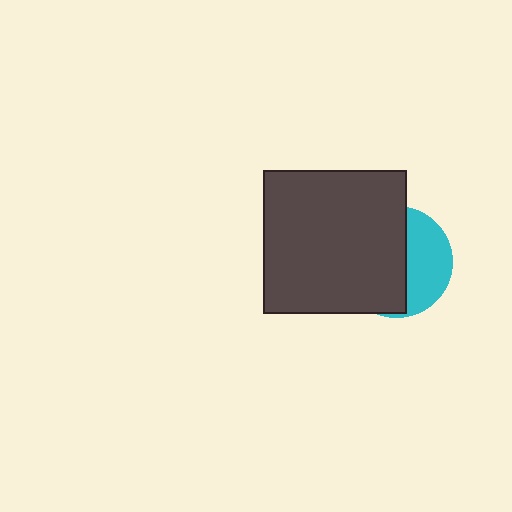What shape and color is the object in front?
The object in front is a dark gray square.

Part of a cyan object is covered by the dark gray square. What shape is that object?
It is a circle.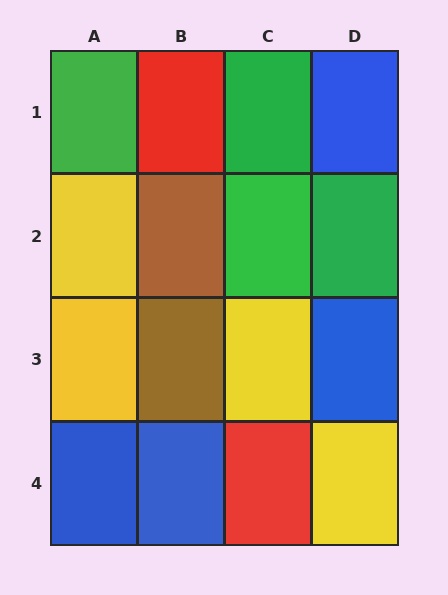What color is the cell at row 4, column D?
Yellow.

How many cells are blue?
4 cells are blue.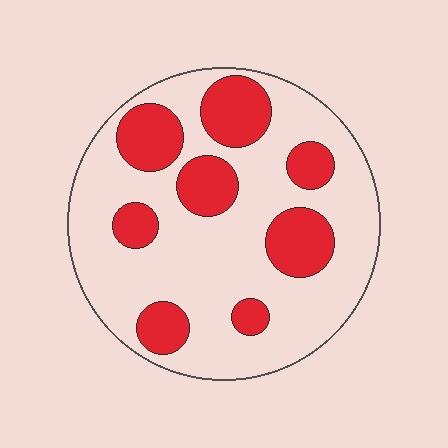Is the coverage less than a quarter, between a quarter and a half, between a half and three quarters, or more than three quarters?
Between a quarter and a half.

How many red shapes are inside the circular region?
8.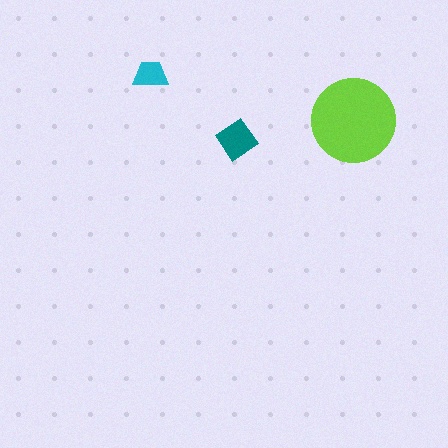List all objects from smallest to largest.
The cyan trapezoid, the teal diamond, the lime circle.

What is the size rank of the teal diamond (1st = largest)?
2nd.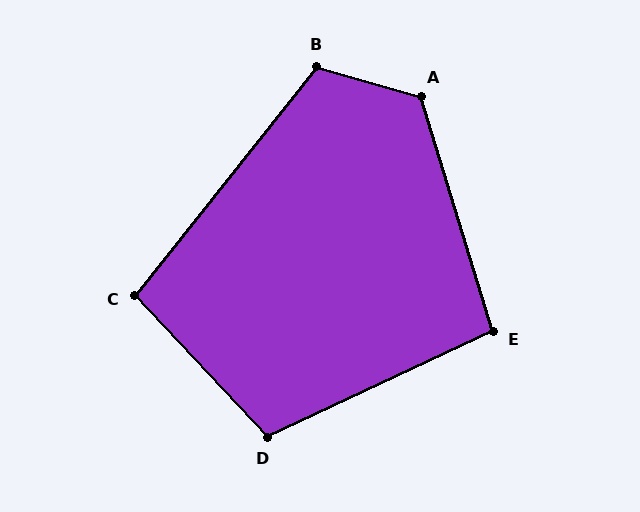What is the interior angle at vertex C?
Approximately 99 degrees (obtuse).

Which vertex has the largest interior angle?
A, at approximately 123 degrees.